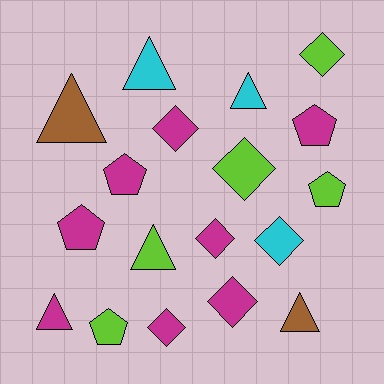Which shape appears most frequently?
Diamond, with 7 objects.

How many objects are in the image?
There are 18 objects.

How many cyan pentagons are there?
There are no cyan pentagons.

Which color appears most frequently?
Magenta, with 8 objects.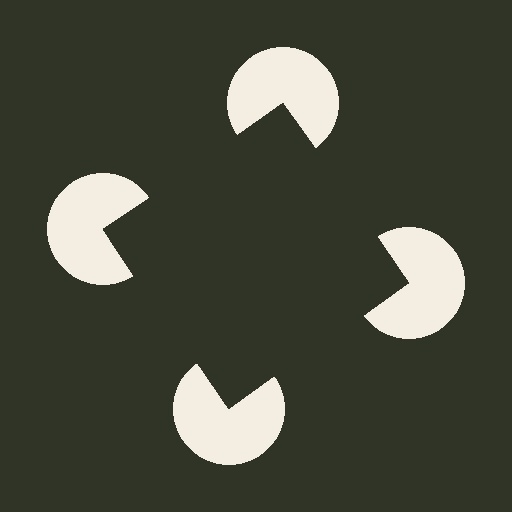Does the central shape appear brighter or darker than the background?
It typically appears slightly darker than the background, even though no actual brightness change is drawn.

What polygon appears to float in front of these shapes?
An illusory square — its edges are inferred from the aligned wedge cuts in the pac-man discs, not physically drawn.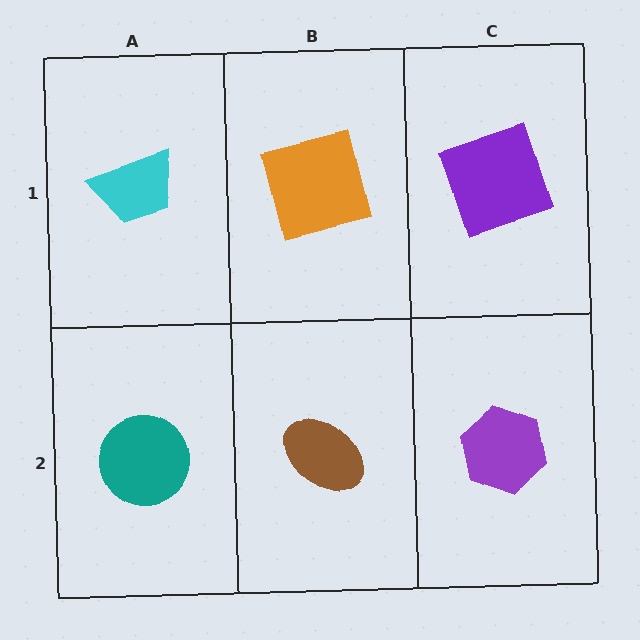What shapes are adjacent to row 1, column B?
A brown ellipse (row 2, column B), a cyan trapezoid (row 1, column A), a purple square (row 1, column C).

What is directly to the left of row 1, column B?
A cyan trapezoid.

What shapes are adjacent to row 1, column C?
A purple hexagon (row 2, column C), an orange square (row 1, column B).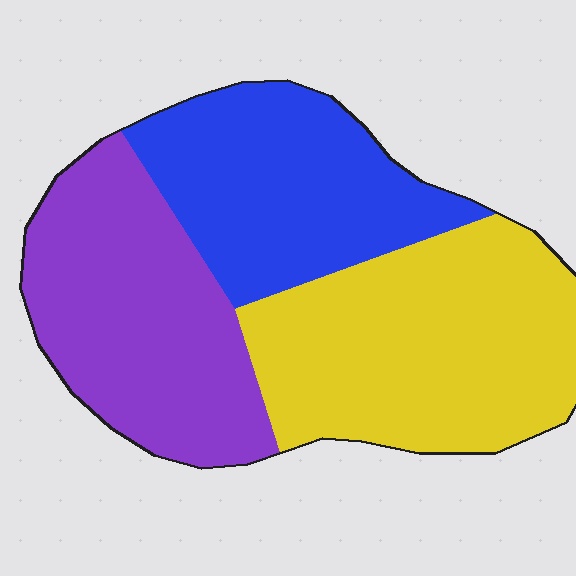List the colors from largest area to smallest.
From largest to smallest: yellow, purple, blue.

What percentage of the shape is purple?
Purple covers about 35% of the shape.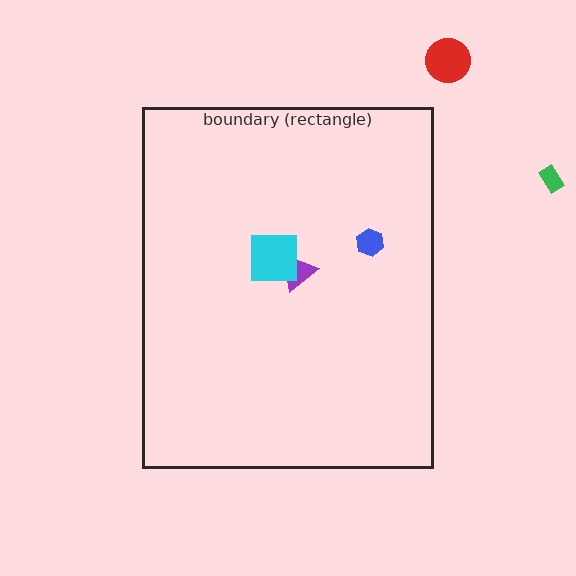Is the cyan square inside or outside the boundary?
Inside.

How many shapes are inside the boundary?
3 inside, 2 outside.